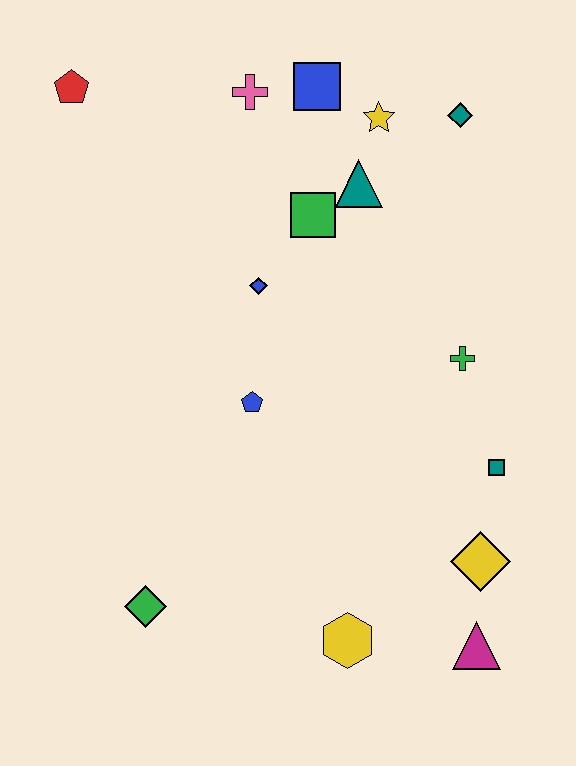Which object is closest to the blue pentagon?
The blue diamond is closest to the blue pentagon.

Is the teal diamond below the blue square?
Yes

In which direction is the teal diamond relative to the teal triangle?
The teal diamond is to the right of the teal triangle.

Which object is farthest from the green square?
The magenta triangle is farthest from the green square.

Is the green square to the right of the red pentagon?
Yes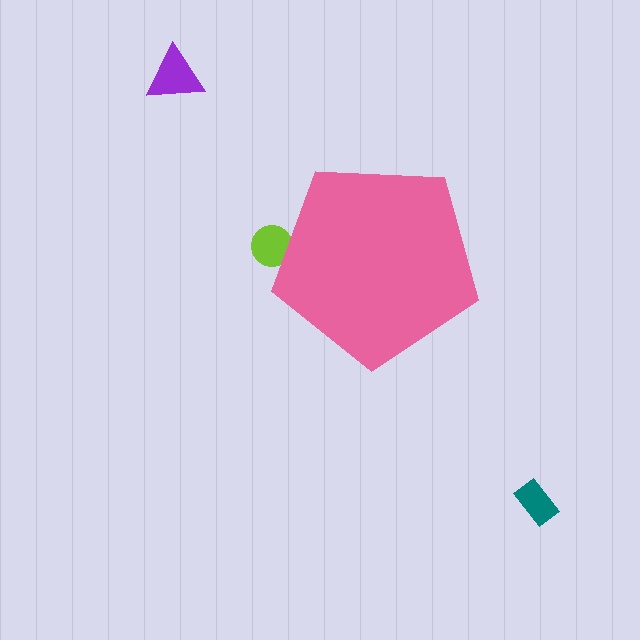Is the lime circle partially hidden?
Yes, the lime circle is partially hidden behind the pink pentagon.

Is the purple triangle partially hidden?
No, the purple triangle is fully visible.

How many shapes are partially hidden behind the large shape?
1 shape is partially hidden.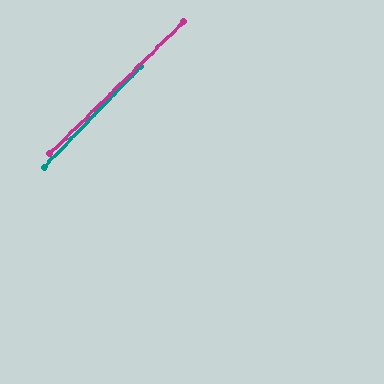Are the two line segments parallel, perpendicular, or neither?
Parallel — their directions differ by only 1.8°.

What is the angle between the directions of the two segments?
Approximately 2 degrees.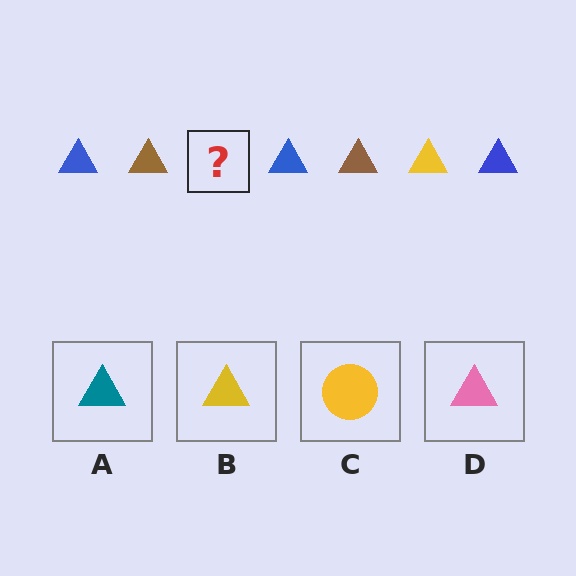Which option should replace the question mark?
Option B.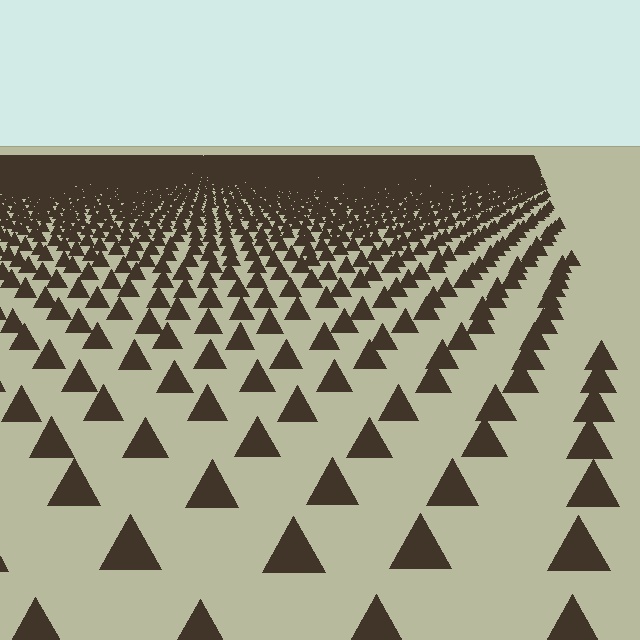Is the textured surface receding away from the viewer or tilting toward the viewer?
The surface is receding away from the viewer. Texture elements get smaller and denser toward the top.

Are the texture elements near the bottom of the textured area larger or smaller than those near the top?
Larger. Near the bottom, elements are closer to the viewer and appear at a bigger on-screen size.